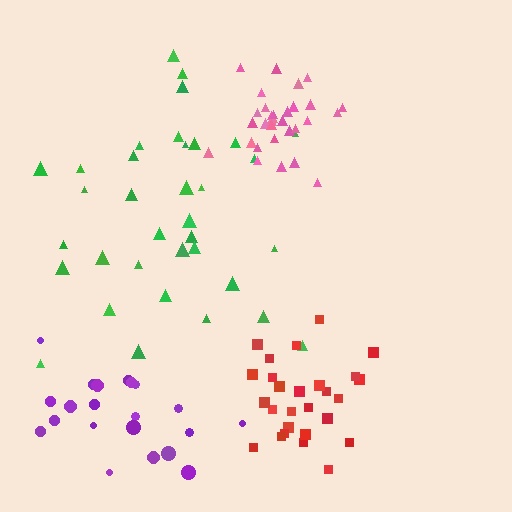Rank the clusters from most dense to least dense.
pink, red, green, purple.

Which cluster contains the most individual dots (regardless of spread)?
Green (35).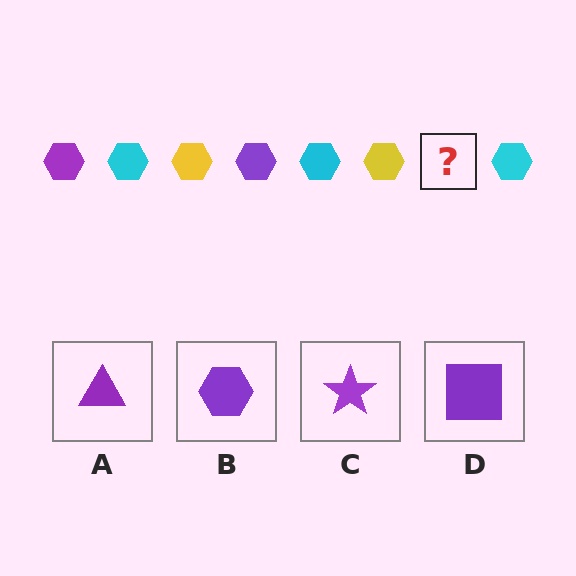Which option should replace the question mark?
Option B.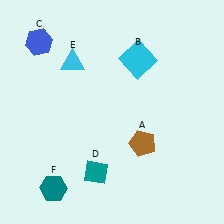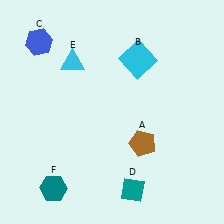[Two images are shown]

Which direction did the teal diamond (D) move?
The teal diamond (D) moved right.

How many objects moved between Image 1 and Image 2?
1 object moved between the two images.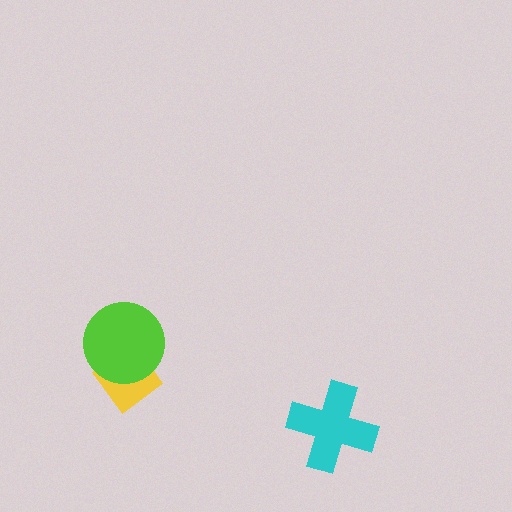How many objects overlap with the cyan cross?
0 objects overlap with the cyan cross.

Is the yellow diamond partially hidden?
Yes, it is partially covered by another shape.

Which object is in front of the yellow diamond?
The lime circle is in front of the yellow diamond.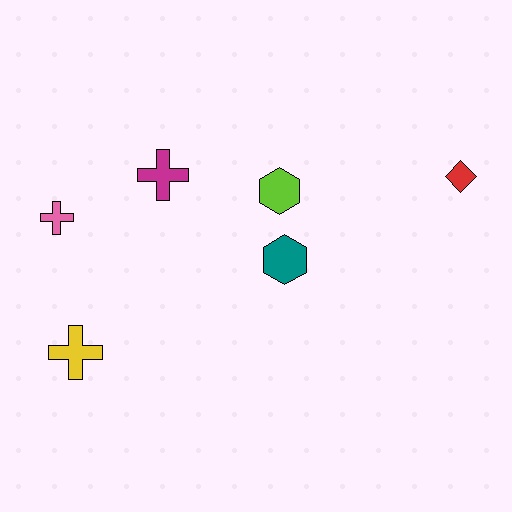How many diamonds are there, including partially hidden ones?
There is 1 diamond.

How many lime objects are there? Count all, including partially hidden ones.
There is 1 lime object.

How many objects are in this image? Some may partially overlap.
There are 6 objects.